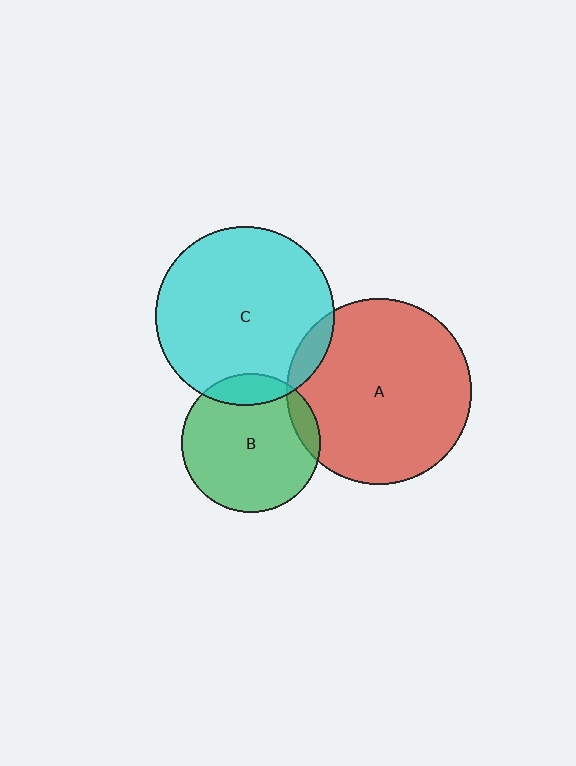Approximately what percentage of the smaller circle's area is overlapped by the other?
Approximately 15%.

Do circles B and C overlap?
Yes.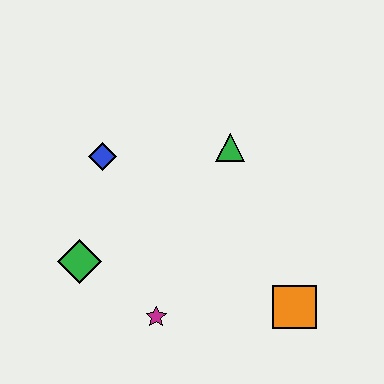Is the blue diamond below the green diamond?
No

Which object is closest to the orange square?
The magenta star is closest to the orange square.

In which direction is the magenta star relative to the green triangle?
The magenta star is below the green triangle.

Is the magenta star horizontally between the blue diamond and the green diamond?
No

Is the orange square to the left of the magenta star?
No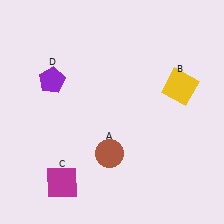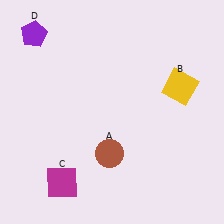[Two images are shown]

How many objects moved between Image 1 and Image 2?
1 object moved between the two images.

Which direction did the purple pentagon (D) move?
The purple pentagon (D) moved up.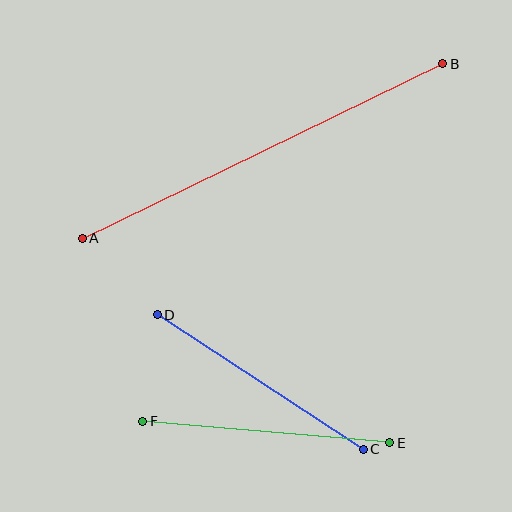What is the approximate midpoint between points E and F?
The midpoint is at approximately (266, 432) pixels.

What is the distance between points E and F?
The distance is approximately 248 pixels.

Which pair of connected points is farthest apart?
Points A and B are farthest apart.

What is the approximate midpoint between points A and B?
The midpoint is at approximately (263, 151) pixels.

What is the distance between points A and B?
The distance is approximately 401 pixels.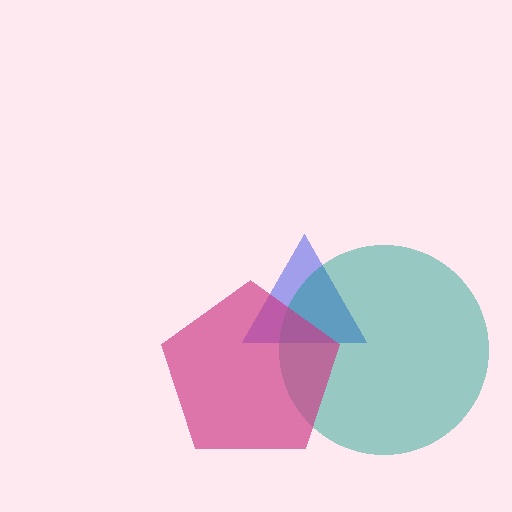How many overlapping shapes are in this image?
There are 3 overlapping shapes in the image.